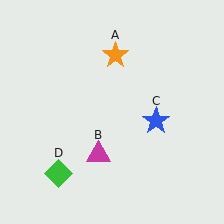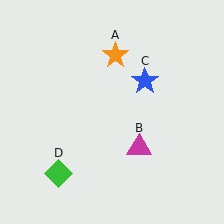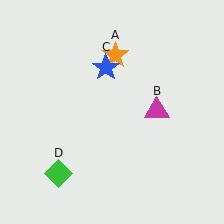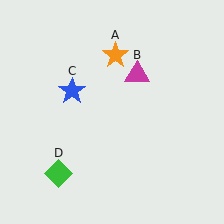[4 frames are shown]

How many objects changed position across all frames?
2 objects changed position: magenta triangle (object B), blue star (object C).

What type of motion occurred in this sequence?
The magenta triangle (object B), blue star (object C) rotated counterclockwise around the center of the scene.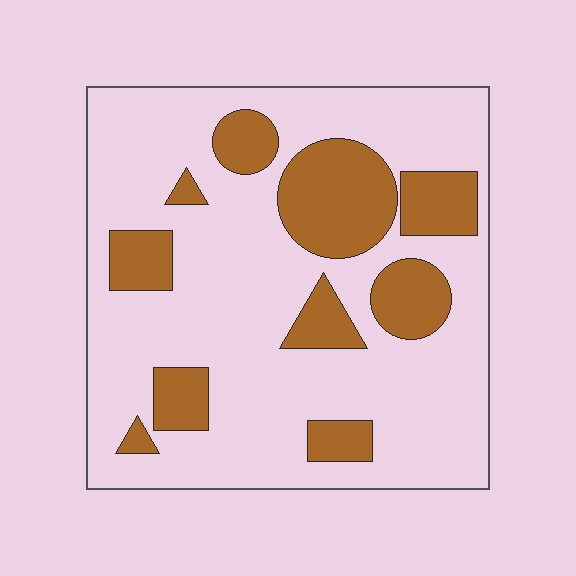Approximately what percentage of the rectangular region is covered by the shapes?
Approximately 25%.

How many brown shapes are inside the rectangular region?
10.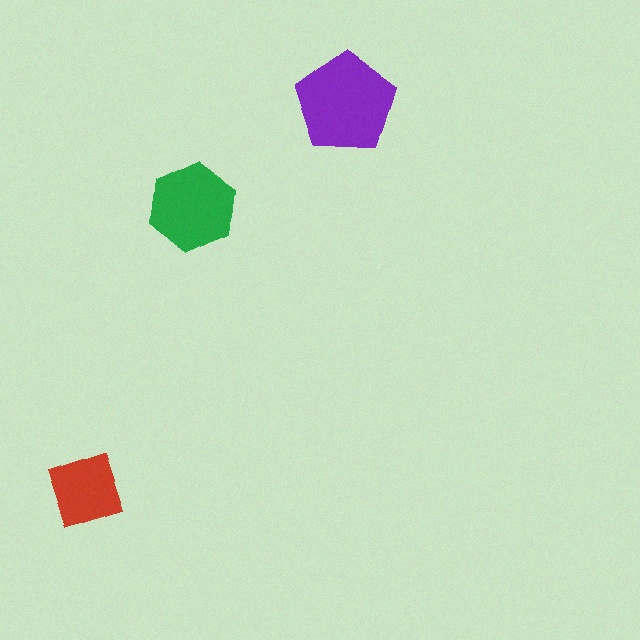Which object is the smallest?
The red diamond.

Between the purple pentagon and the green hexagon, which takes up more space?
The purple pentagon.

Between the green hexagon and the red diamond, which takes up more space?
The green hexagon.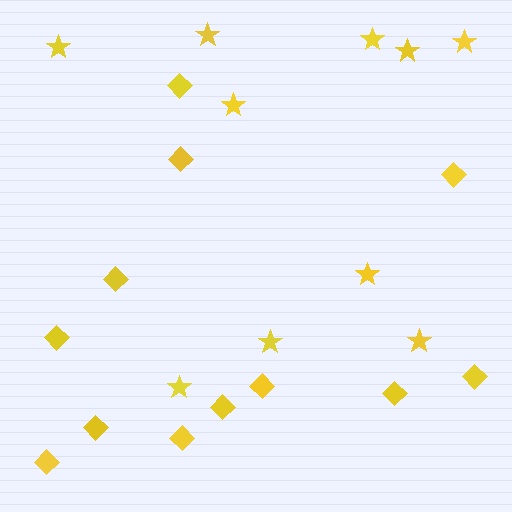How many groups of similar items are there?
There are 2 groups: one group of stars (10) and one group of diamonds (12).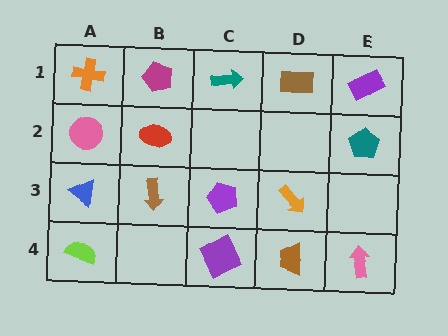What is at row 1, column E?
A purple rectangle.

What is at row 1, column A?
An orange cross.